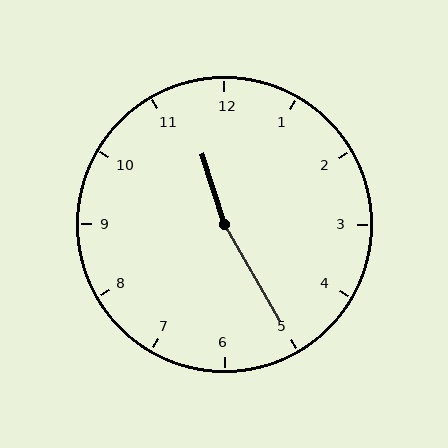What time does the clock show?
11:25.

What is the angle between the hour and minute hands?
Approximately 168 degrees.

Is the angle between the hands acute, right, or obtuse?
It is obtuse.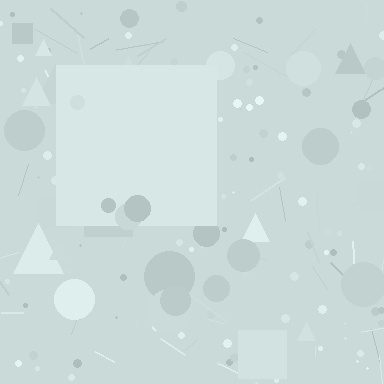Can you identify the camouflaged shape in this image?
The camouflaged shape is a square.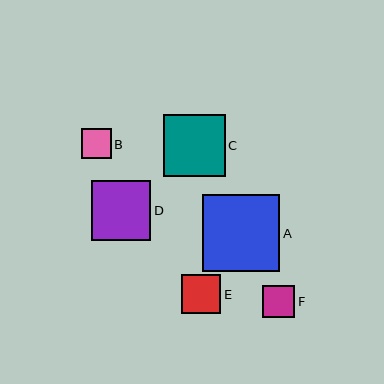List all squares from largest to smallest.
From largest to smallest: A, C, D, E, F, B.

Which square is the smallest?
Square B is the smallest with a size of approximately 30 pixels.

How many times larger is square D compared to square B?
Square D is approximately 2.0 times the size of square B.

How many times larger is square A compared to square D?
Square A is approximately 1.3 times the size of square D.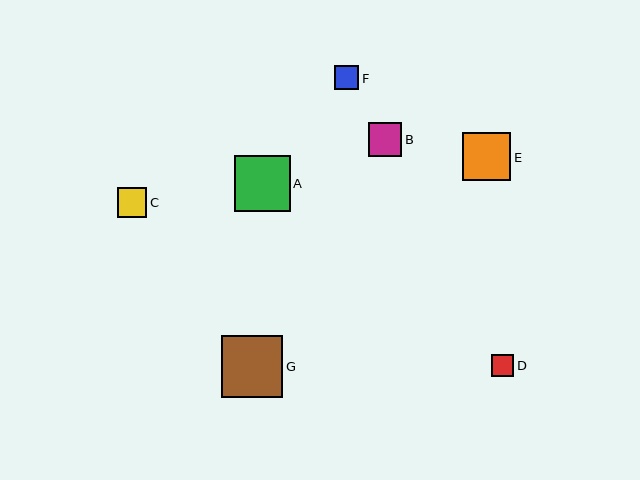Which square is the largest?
Square G is the largest with a size of approximately 62 pixels.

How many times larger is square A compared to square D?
Square A is approximately 2.5 times the size of square D.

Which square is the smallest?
Square D is the smallest with a size of approximately 22 pixels.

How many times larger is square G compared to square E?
Square G is approximately 1.3 times the size of square E.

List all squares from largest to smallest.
From largest to smallest: G, A, E, B, C, F, D.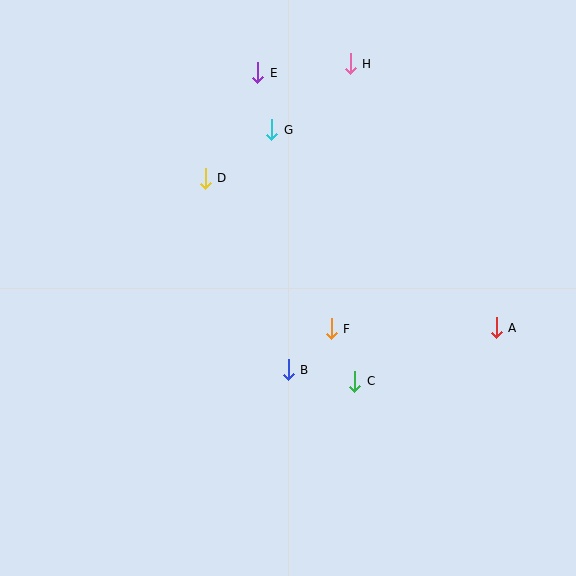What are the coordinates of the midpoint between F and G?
The midpoint between F and G is at (301, 229).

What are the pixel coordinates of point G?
Point G is at (272, 130).